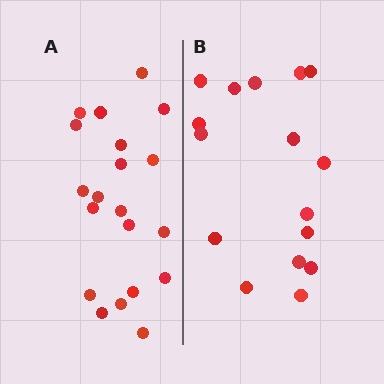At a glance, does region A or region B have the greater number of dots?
Region A (the left region) has more dots.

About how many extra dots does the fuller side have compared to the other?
Region A has about 4 more dots than region B.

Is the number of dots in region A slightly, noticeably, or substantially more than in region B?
Region A has noticeably more, but not dramatically so. The ratio is roughly 1.2 to 1.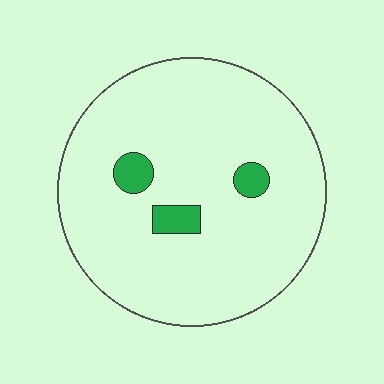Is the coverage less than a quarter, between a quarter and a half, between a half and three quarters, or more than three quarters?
Less than a quarter.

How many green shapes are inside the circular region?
3.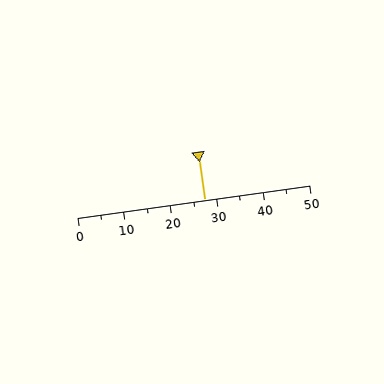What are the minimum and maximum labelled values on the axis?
The axis runs from 0 to 50.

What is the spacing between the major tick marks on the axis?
The major ticks are spaced 10 apart.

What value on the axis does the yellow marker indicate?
The marker indicates approximately 27.5.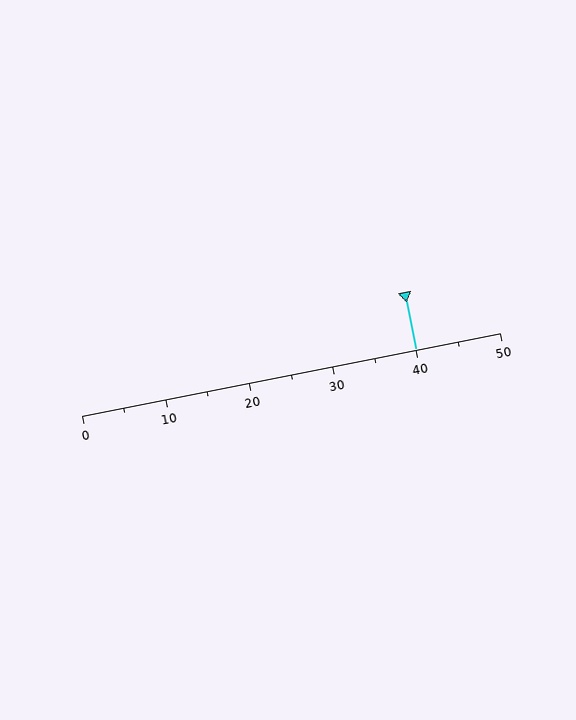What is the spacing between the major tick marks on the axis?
The major ticks are spaced 10 apart.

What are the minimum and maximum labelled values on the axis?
The axis runs from 0 to 50.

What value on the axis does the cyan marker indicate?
The marker indicates approximately 40.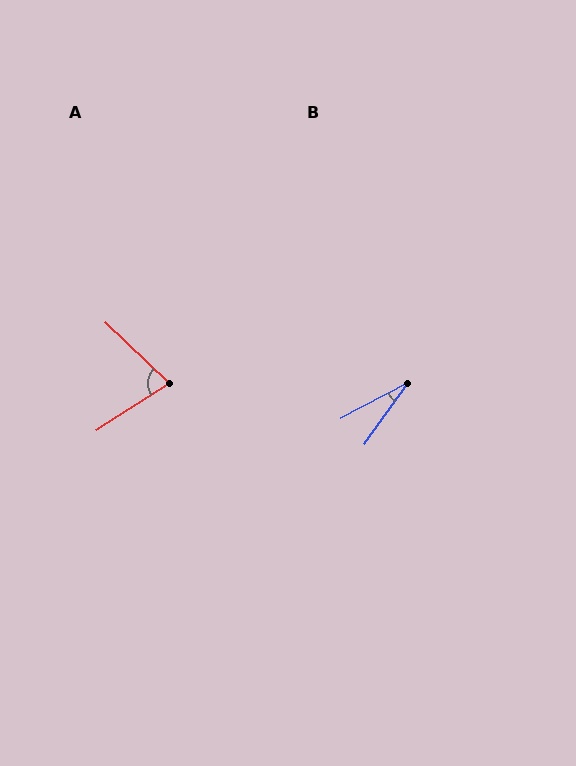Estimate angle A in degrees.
Approximately 77 degrees.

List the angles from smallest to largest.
B (27°), A (77°).